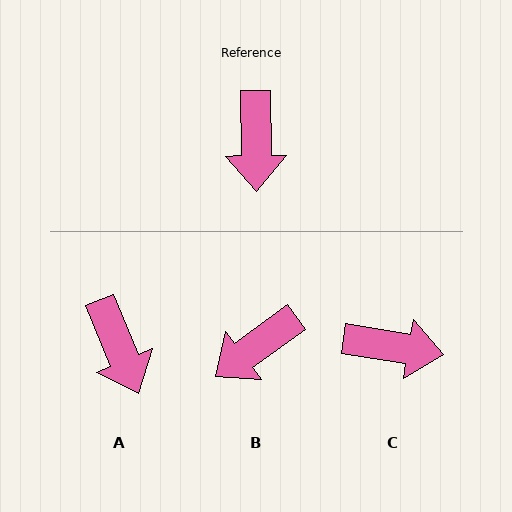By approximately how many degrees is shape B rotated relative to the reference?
Approximately 54 degrees clockwise.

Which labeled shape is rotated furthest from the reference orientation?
C, about 80 degrees away.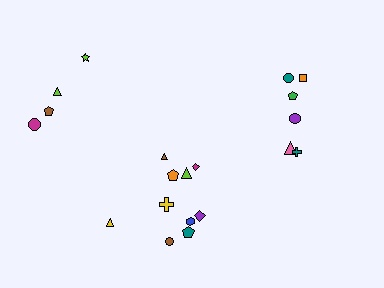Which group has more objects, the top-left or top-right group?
The top-right group.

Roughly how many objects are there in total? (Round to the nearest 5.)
Roughly 20 objects in total.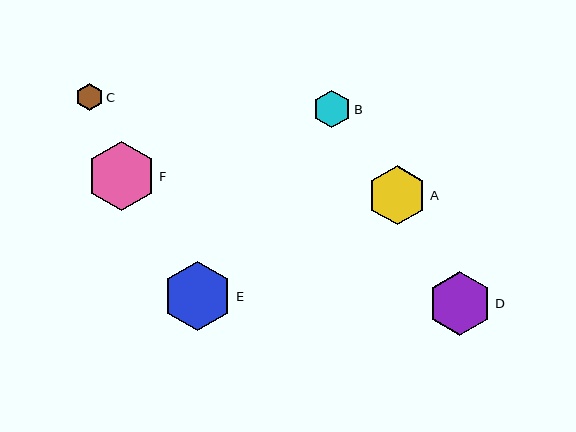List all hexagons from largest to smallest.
From largest to smallest: E, F, D, A, B, C.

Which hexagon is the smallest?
Hexagon C is the smallest with a size of approximately 27 pixels.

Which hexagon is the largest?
Hexagon E is the largest with a size of approximately 69 pixels.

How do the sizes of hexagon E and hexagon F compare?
Hexagon E and hexagon F are approximately the same size.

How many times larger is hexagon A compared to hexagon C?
Hexagon A is approximately 2.2 times the size of hexagon C.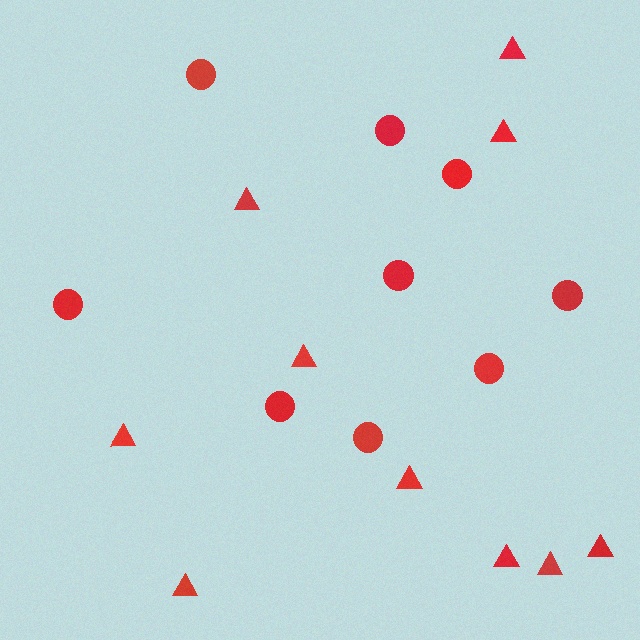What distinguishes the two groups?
There are 2 groups: one group of circles (9) and one group of triangles (10).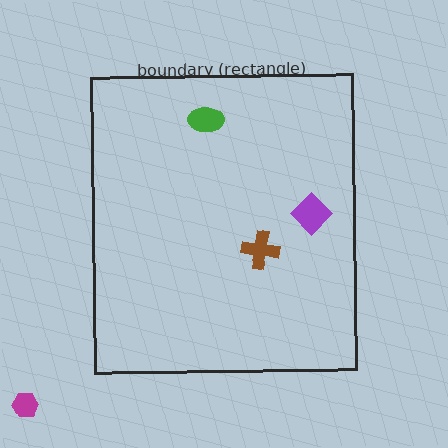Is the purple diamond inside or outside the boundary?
Inside.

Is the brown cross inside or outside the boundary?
Inside.